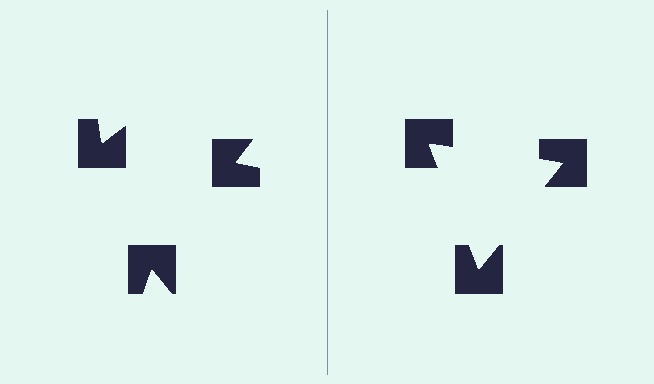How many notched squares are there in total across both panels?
6 — 3 on each side.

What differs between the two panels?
The notched squares are positioned identically on both sides; only the wedge orientations differ. On the right they align to a triangle; on the left they are misaligned.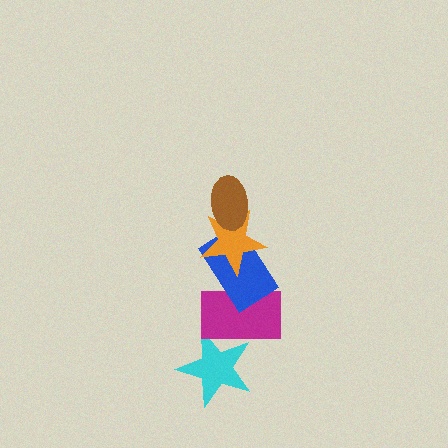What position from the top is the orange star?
The orange star is 2nd from the top.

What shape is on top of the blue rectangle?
The orange star is on top of the blue rectangle.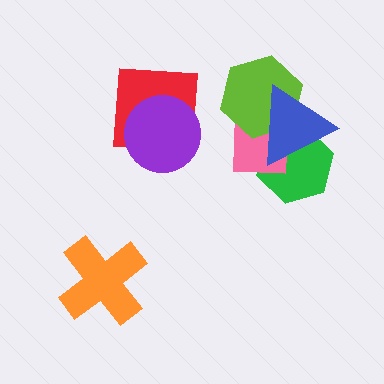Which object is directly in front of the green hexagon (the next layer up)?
The pink rectangle is directly in front of the green hexagon.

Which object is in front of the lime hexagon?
The blue triangle is in front of the lime hexagon.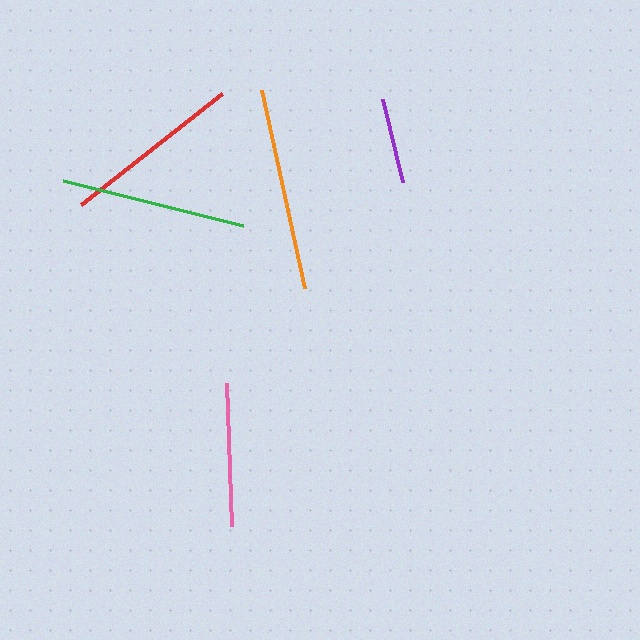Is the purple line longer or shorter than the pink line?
The pink line is longer than the purple line.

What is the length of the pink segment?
The pink segment is approximately 143 pixels long.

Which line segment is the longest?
The orange line is the longest at approximately 203 pixels.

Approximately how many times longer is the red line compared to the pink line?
The red line is approximately 1.3 times the length of the pink line.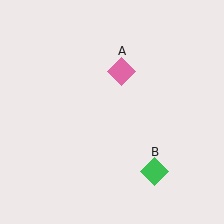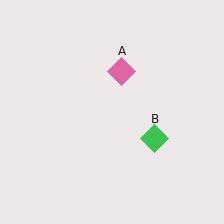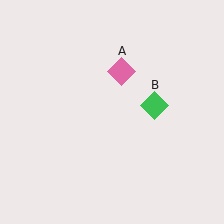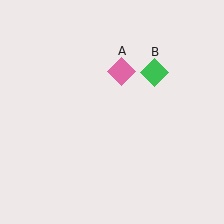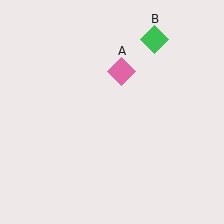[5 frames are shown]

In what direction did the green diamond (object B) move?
The green diamond (object B) moved up.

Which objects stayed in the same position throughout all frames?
Pink diamond (object A) remained stationary.